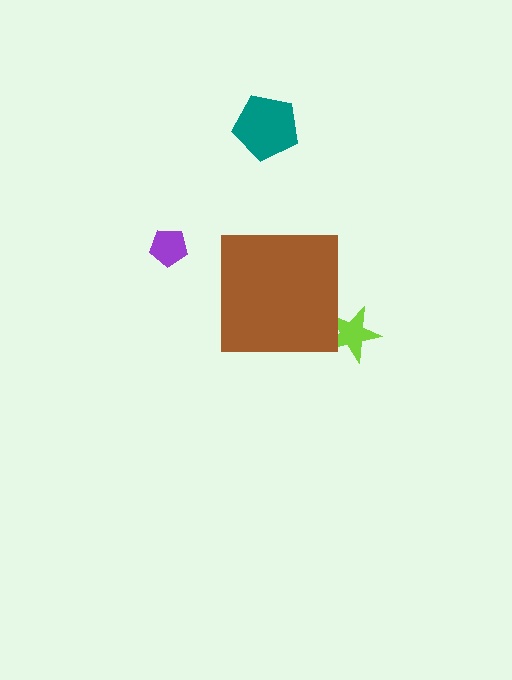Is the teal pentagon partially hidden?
No, the teal pentagon is fully visible.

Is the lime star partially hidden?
Yes, the lime star is partially hidden behind the brown square.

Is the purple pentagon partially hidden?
No, the purple pentagon is fully visible.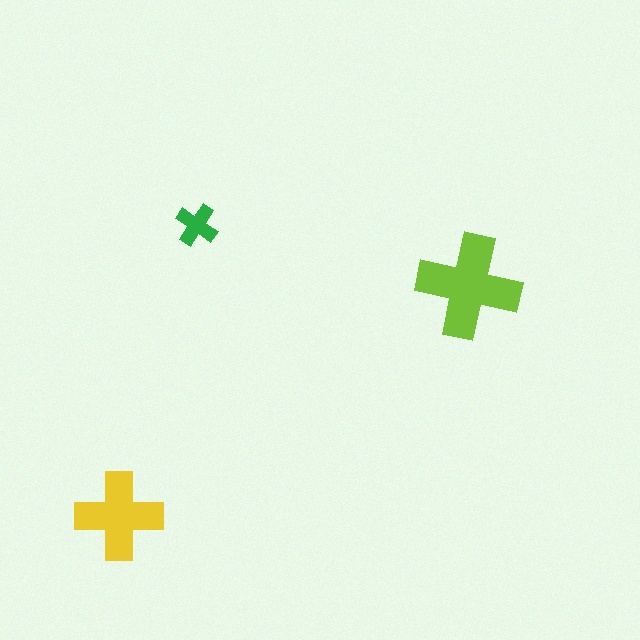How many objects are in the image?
There are 3 objects in the image.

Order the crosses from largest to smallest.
the lime one, the yellow one, the green one.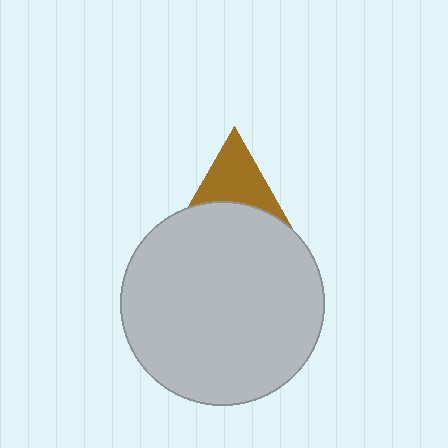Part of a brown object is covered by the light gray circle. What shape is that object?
It is a triangle.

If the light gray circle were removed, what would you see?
You would see the complete brown triangle.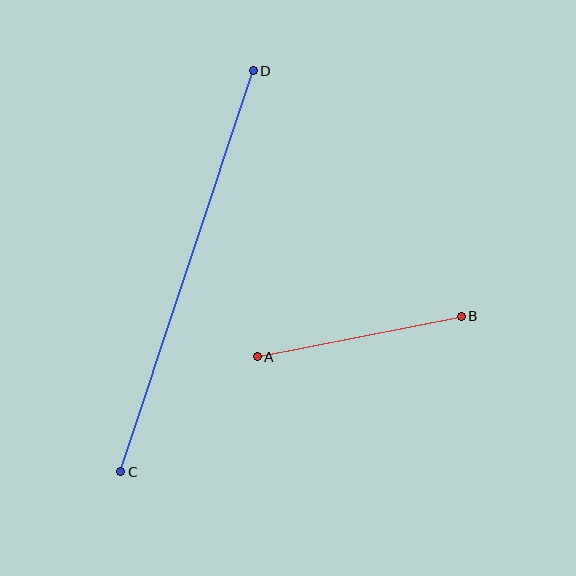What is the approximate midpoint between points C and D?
The midpoint is at approximately (187, 271) pixels.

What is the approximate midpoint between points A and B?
The midpoint is at approximately (359, 337) pixels.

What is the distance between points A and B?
The distance is approximately 208 pixels.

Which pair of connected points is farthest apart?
Points C and D are farthest apart.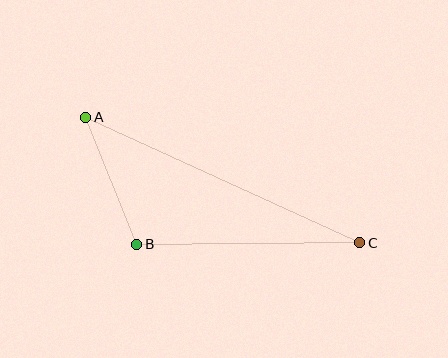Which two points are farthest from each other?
Points A and C are farthest from each other.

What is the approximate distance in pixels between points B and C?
The distance between B and C is approximately 223 pixels.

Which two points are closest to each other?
Points A and B are closest to each other.